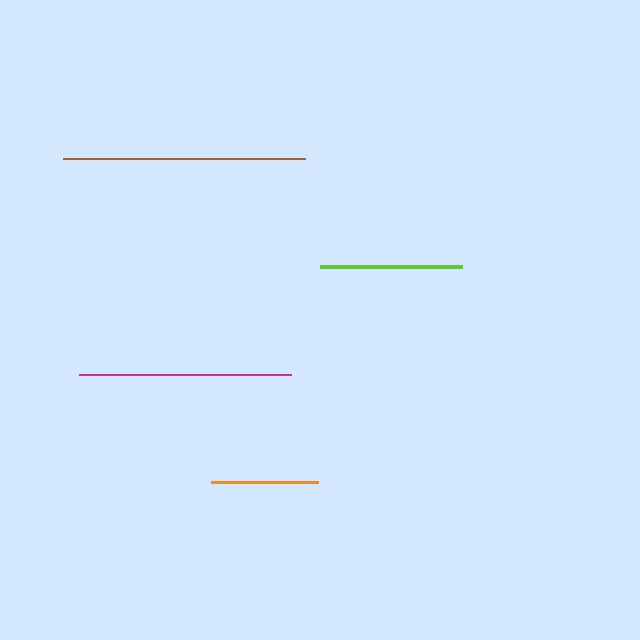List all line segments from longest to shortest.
From longest to shortest: brown, magenta, lime, orange.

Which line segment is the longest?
The brown line is the longest at approximately 243 pixels.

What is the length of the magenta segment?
The magenta segment is approximately 212 pixels long.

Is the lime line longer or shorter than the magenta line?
The magenta line is longer than the lime line.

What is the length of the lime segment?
The lime segment is approximately 142 pixels long.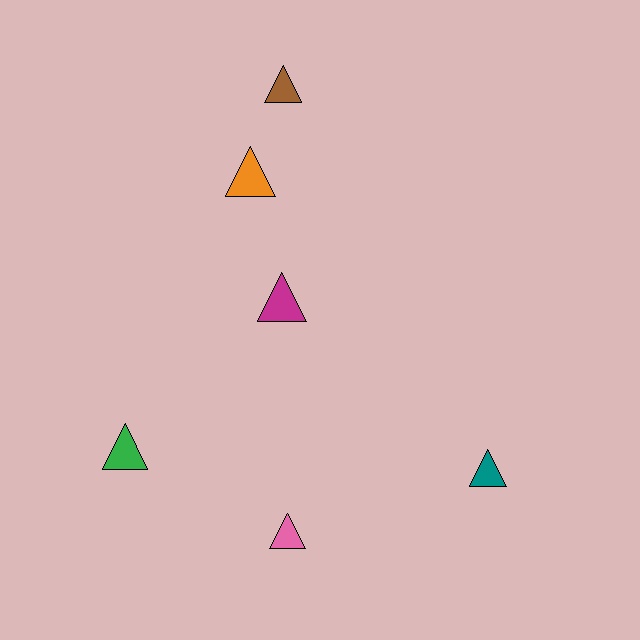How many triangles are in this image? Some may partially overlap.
There are 6 triangles.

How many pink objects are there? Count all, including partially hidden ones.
There is 1 pink object.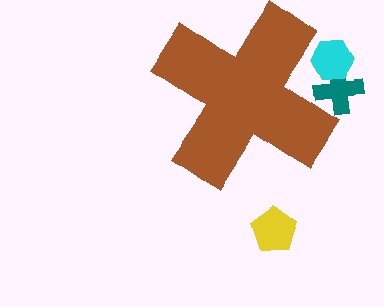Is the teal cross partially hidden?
Yes, the teal cross is partially hidden behind the brown cross.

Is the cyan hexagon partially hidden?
Yes, the cyan hexagon is partially hidden behind the brown cross.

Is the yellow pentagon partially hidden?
No, the yellow pentagon is fully visible.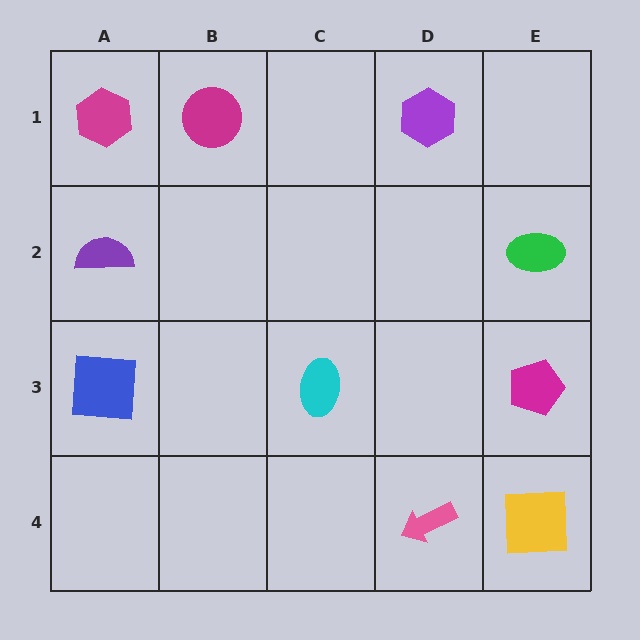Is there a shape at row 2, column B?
No, that cell is empty.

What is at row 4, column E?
A yellow square.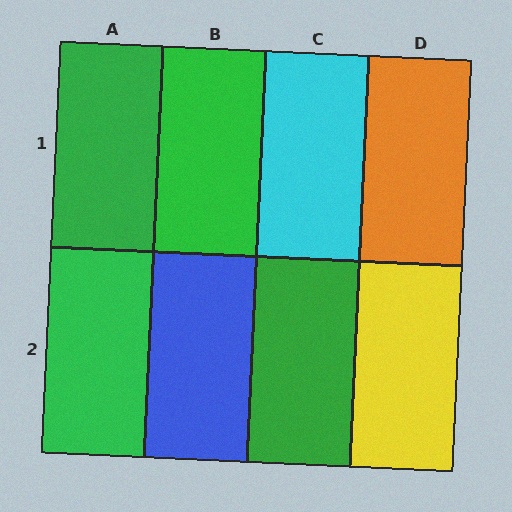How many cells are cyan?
1 cell is cyan.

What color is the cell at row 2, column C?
Green.